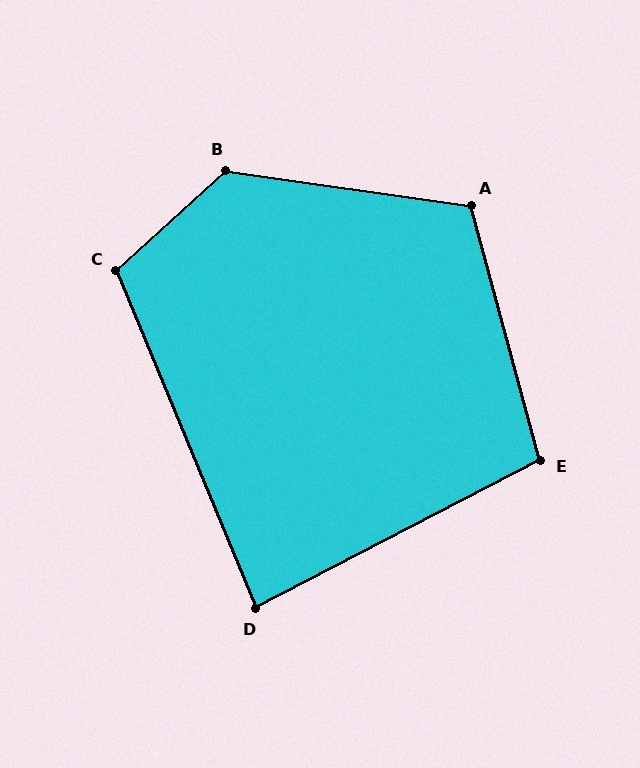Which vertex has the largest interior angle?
B, at approximately 129 degrees.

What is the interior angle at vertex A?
Approximately 114 degrees (obtuse).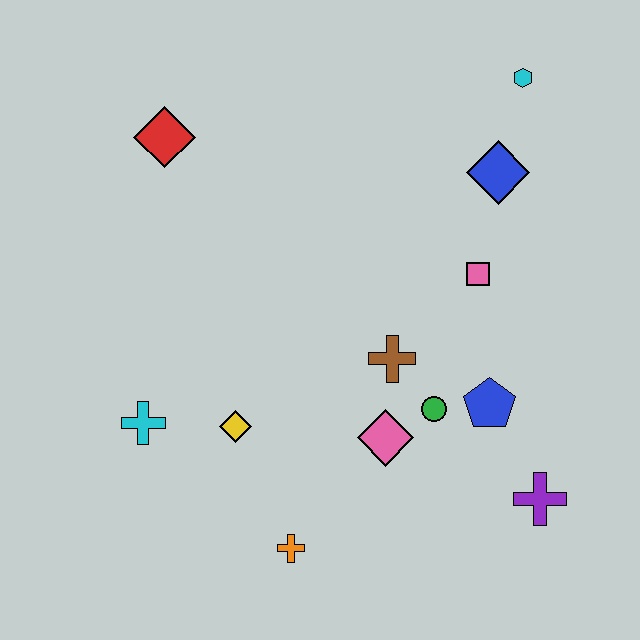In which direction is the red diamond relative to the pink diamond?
The red diamond is above the pink diamond.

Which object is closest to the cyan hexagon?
The blue diamond is closest to the cyan hexagon.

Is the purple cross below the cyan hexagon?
Yes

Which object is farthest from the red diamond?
The purple cross is farthest from the red diamond.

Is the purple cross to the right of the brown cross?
Yes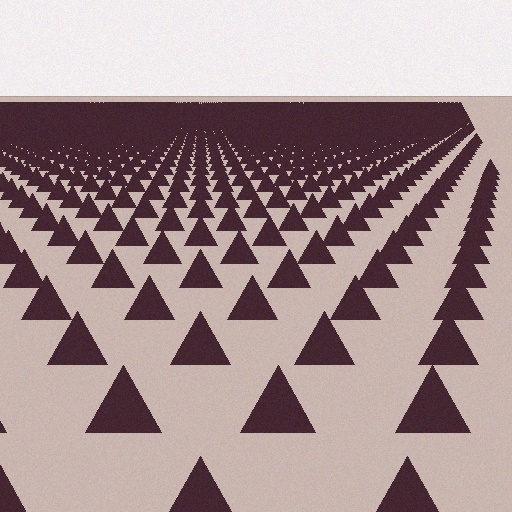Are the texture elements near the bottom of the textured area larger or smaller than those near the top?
Larger. Near the bottom, elements are closer to the viewer and appear at a bigger on-screen size.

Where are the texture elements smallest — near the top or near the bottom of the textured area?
Near the top.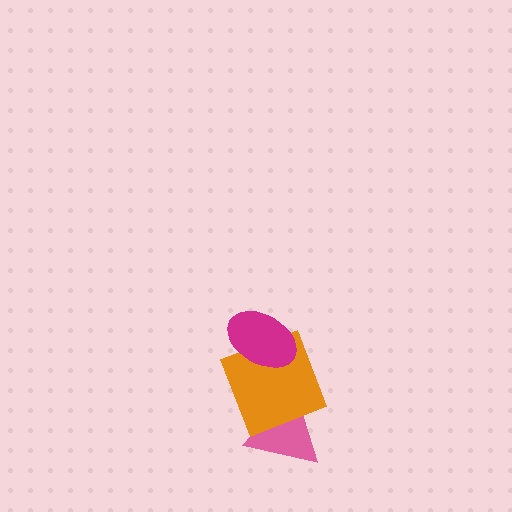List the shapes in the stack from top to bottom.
From top to bottom: the magenta ellipse, the orange square, the pink triangle.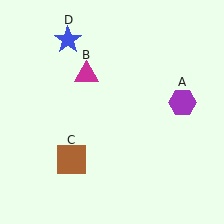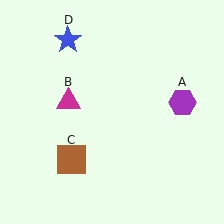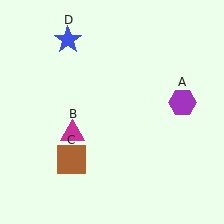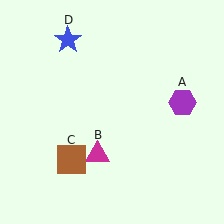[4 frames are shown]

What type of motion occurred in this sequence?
The magenta triangle (object B) rotated counterclockwise around the center of the scene.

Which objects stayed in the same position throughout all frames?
Purple hexagon (object A) and brown square (object C) and blue star (object D) remained stationary.